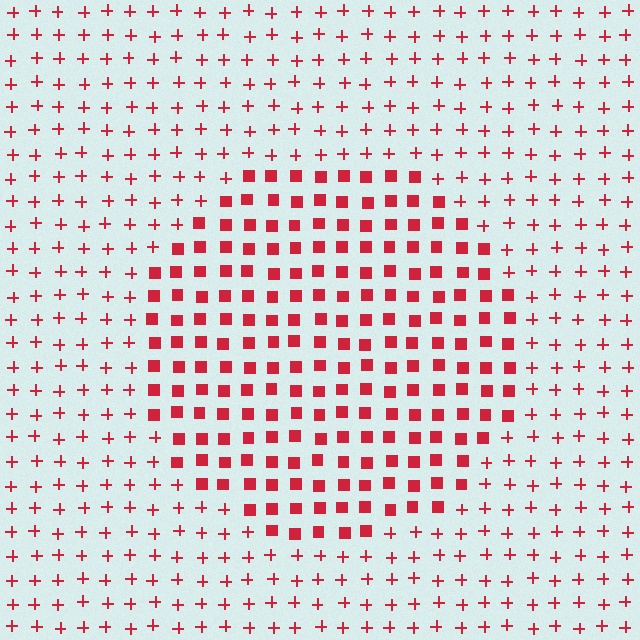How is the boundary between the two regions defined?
The boundary is defined by a change in element shape: squares inside vs. plus signs outside. All elements share the same color and spacing.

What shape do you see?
I see a circle.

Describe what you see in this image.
The image is filled with small red elements arranged in a uniform grid. A circle-shaped region contains squares, while the surrounding area contains plus signs. The boundary is defined purely by the change in element shape.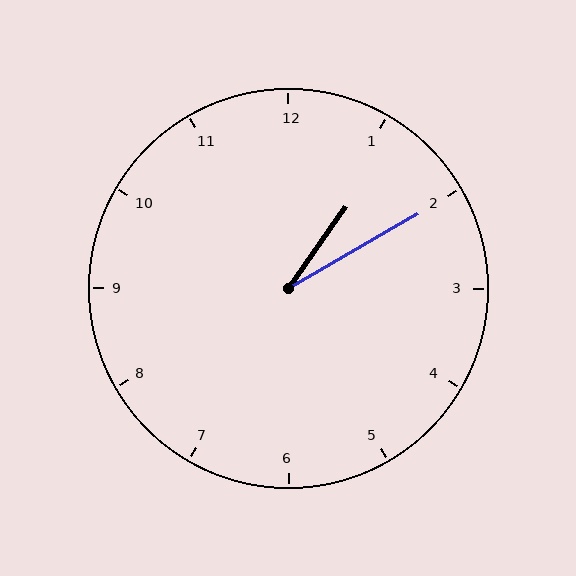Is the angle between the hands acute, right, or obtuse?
It is acute.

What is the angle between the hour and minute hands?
Approximately 25 degrees.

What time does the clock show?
1:10.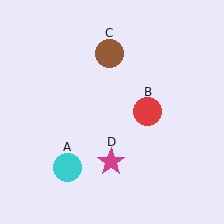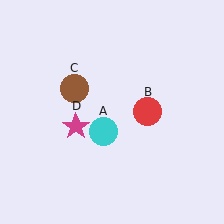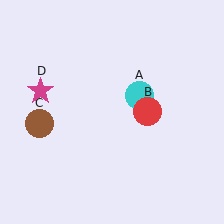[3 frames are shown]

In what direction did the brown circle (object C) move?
The brown circle (object C) moved down and to the left.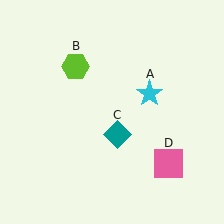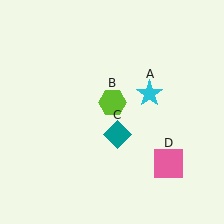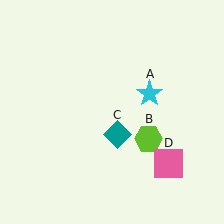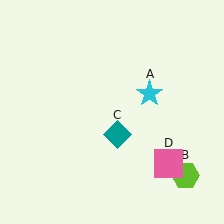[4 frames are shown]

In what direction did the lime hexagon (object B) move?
The lime hexagon (object B) moved down and to the right.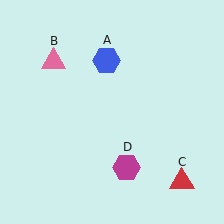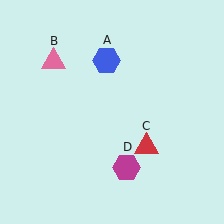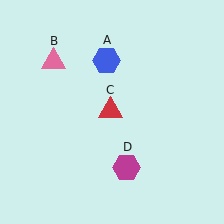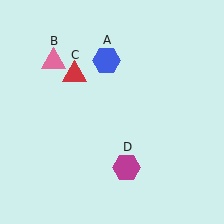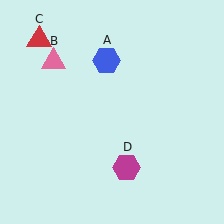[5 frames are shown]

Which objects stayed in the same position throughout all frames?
Blue hexagon (object A) and pink triangle (object B) and magenta hexagon (object D) remained stationary.